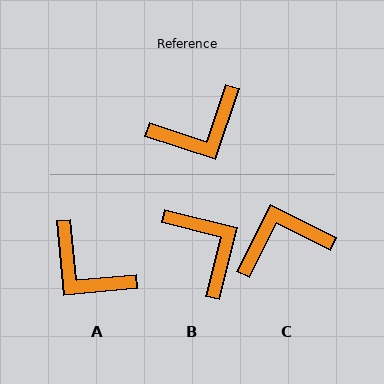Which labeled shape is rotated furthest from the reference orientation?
C, about 171 degrees away.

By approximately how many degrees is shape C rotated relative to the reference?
Approximately 171 degrees counter-clockwise.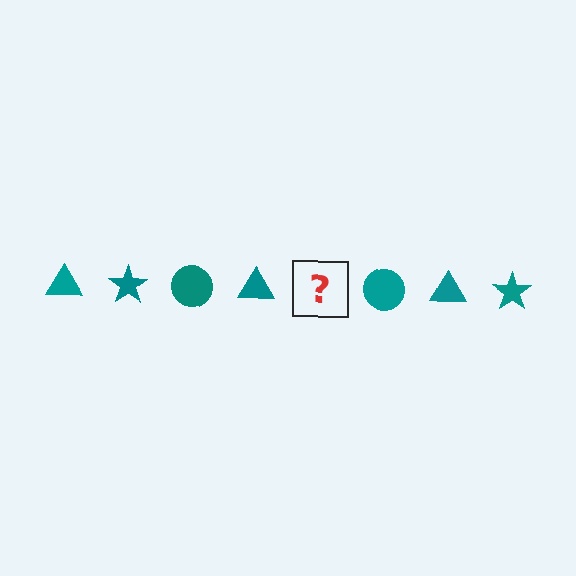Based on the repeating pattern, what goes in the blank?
The blank should be a teal star.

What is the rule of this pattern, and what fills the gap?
The rule is that the pattern cycles through triangle, star, circle shapes in teal. The gap should be filled with a teal star.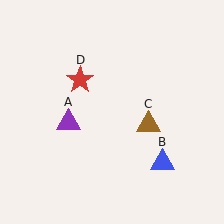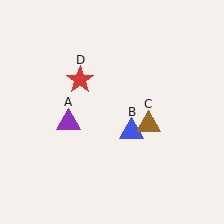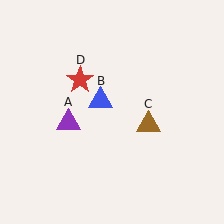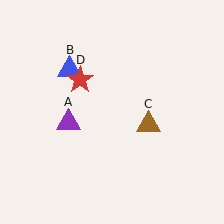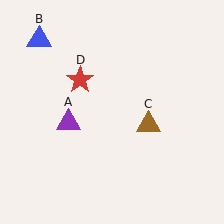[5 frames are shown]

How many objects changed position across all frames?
1 object changed position: blue triangle (object B).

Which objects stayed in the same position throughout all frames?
Purple triangle (object A) and brown triangle (object C) and red star (object D) remained stationary.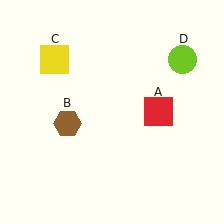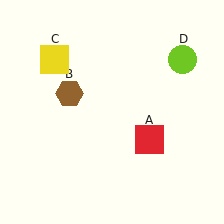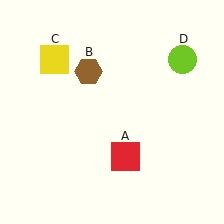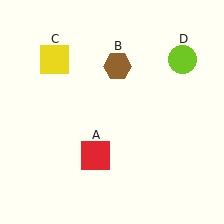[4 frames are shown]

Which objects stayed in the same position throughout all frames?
Yellow square (object C) and lime circle (object D) remained stationary.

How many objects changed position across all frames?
2 objects changed position: red square (object A), brown hexagon (object B).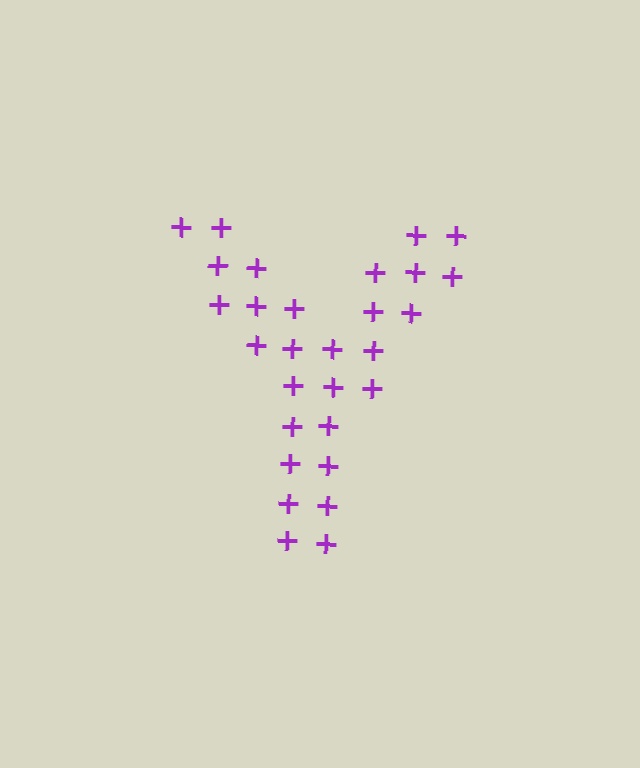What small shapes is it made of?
It is made of small plus signs.